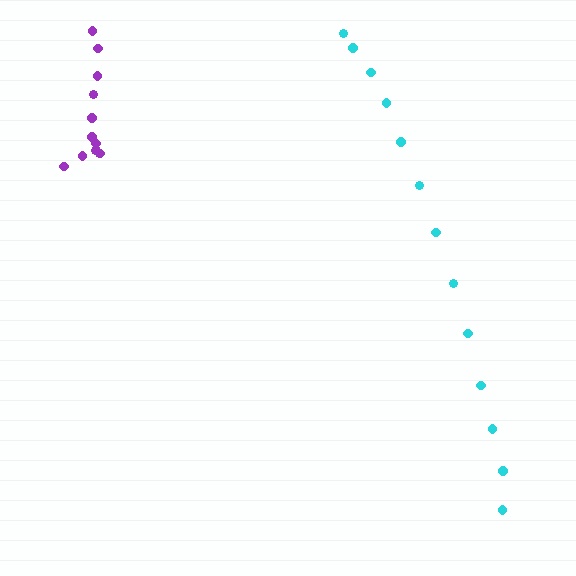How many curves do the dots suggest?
There are 2 distinct paths.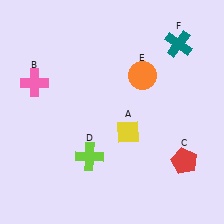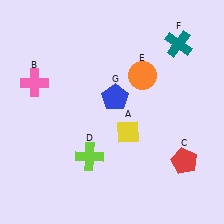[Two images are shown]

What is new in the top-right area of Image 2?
A blue pentagon (G) was added in the top-right area of Image 2.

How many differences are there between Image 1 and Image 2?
There is 1 difference between the two images.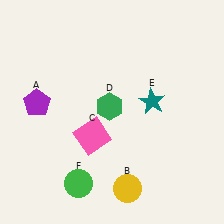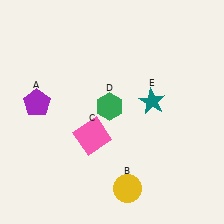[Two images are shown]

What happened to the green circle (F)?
The green circle (F) was removed in Image 2. It was in the bottom-left area of Image 1.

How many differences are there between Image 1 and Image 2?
There is 1 difference between the two images.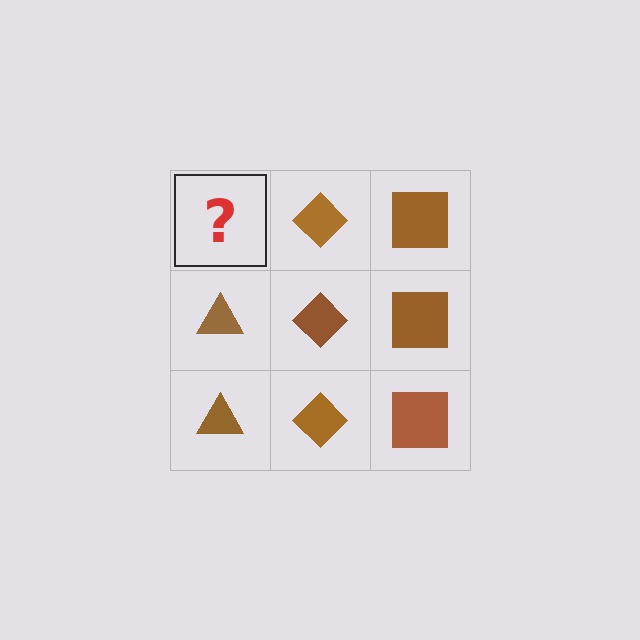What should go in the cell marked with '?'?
The missing cell should contain a brown triangle.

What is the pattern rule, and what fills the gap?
The rule is that each column has a consistent shape. The gap should be filled with a brown triangle.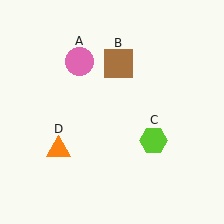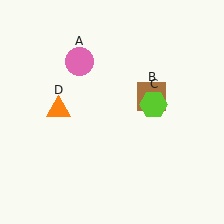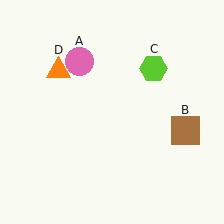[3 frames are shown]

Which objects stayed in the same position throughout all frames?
Pink circle (object A) remained stationary.